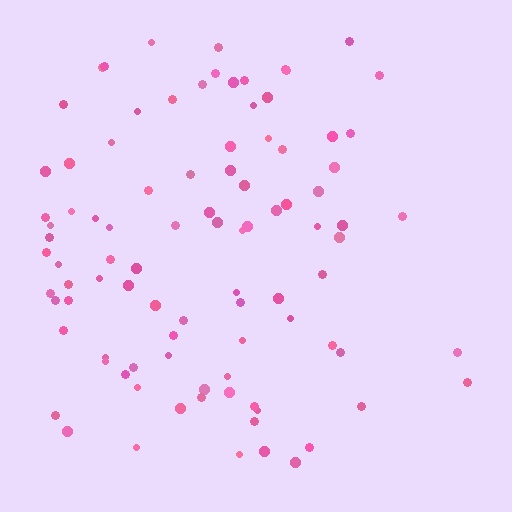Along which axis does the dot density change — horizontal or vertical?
Horizontal.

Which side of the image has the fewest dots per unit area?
The right.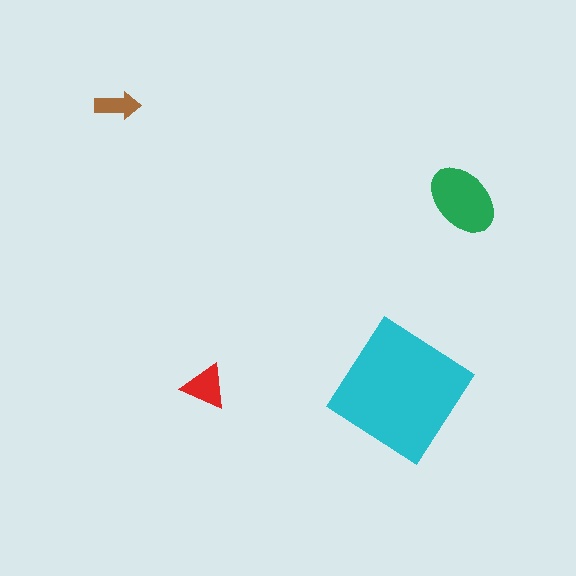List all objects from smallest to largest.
The brown arrow, the red triangle, the green ellipse, the cyan diamond.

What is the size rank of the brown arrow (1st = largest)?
4th.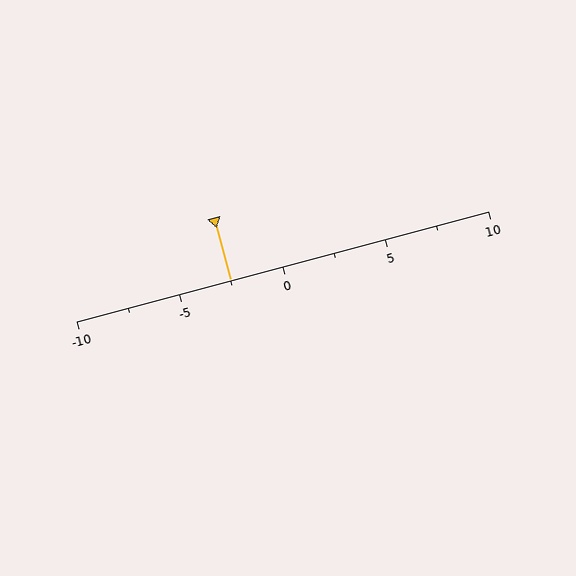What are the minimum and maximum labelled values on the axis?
The axis runs from -10 to 10.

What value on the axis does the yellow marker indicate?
The marker indicates approximately -2.5.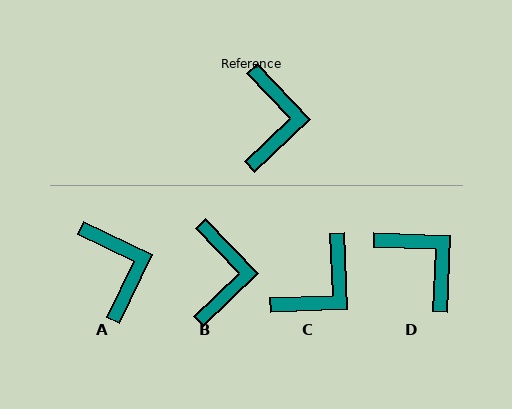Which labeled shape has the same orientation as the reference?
B.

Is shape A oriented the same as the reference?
No, it is off by about 21 degrees.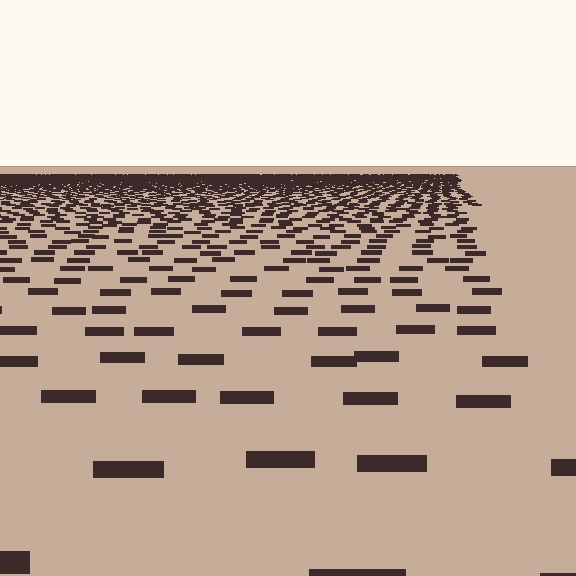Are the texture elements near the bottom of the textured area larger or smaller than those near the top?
Larger. Near the bottom, elements are closer to the viewer and appear at a bigger on-screen size.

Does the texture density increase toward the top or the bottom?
Density increases toward the top.